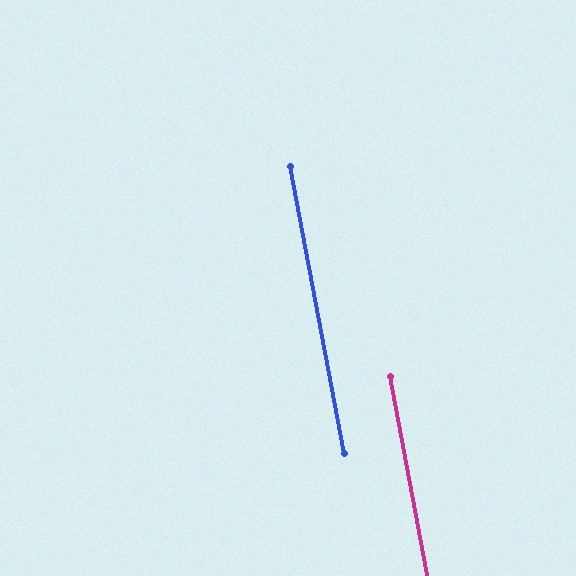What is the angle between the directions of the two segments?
Approximately 0 degrees.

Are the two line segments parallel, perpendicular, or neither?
Parallel — their directions differ by only 0.0°.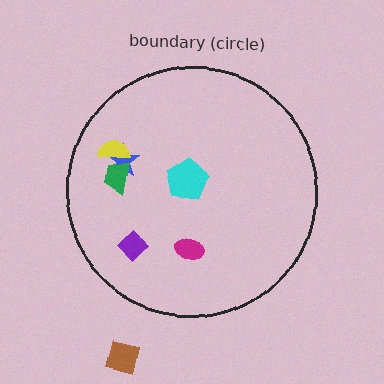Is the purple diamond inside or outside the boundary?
Inside.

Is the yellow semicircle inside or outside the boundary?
Inside.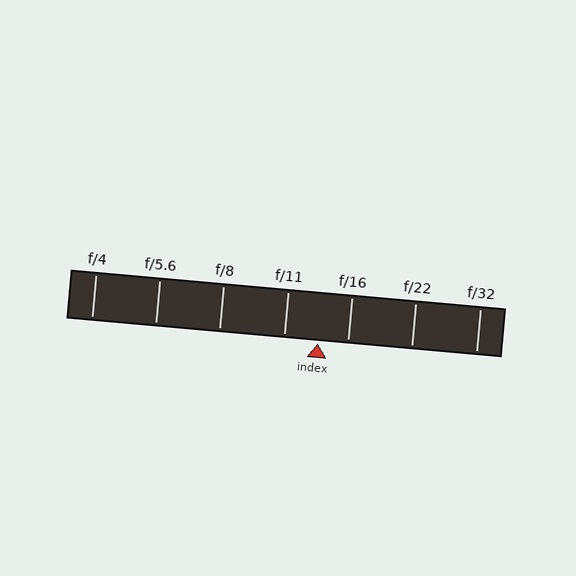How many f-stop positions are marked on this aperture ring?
There are 7 f-stop positions marked.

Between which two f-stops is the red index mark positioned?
The index mark is between f/11 and f/16.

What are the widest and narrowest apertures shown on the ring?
The widest aperture shown is f/4 and the narrowest is f/32.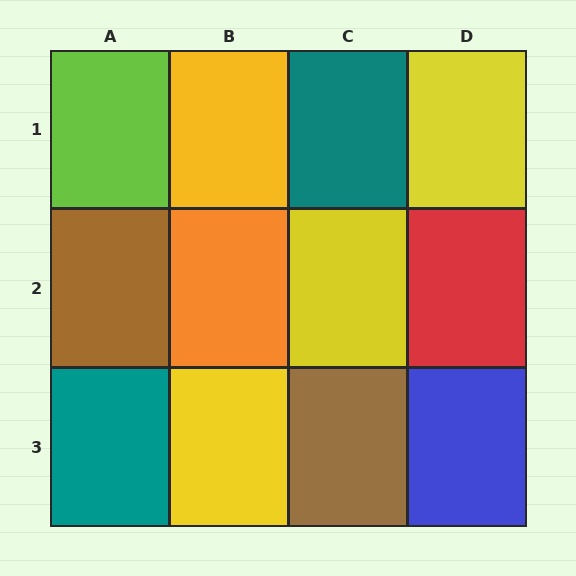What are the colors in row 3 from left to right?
Teal, yellow, brown, blue.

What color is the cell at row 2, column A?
Brown.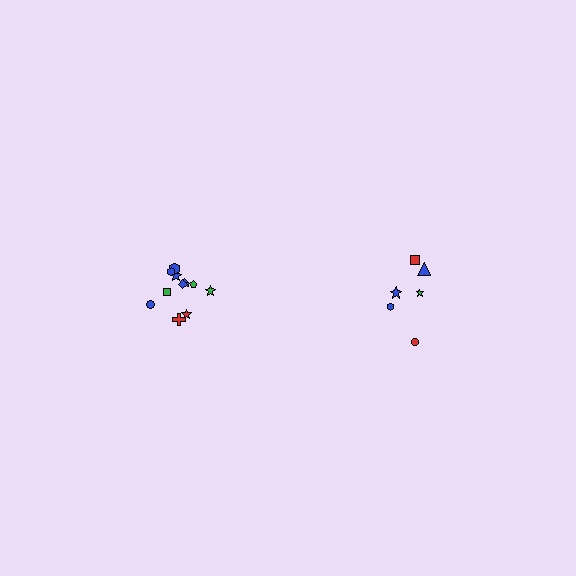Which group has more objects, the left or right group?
The left group.